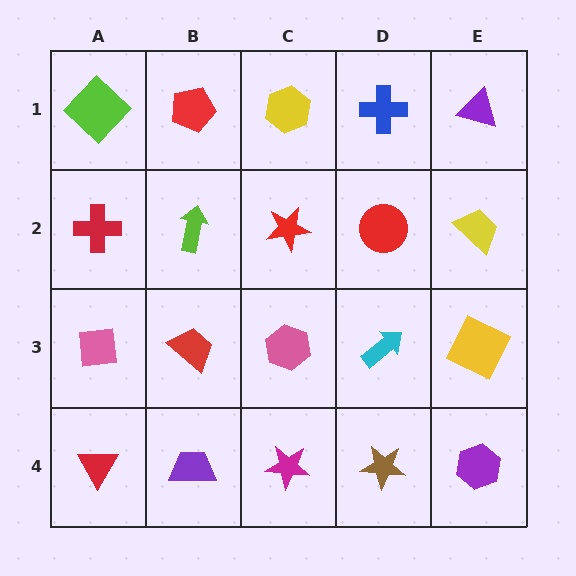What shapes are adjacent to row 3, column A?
A red cross (row 2, column A), a red triangle (row 4, column A), a red trapezoid (row 3, column B).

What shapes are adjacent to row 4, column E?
A yellow square (row 3, column E), a brown star (row 4, column D).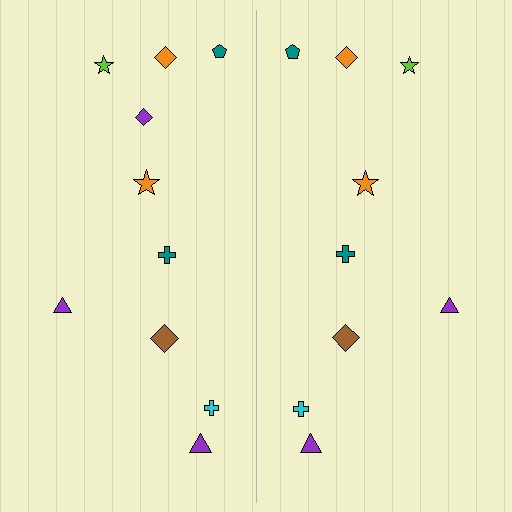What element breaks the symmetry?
A purple diamond is missing from the right side.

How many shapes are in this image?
There are 19 shapes in this image.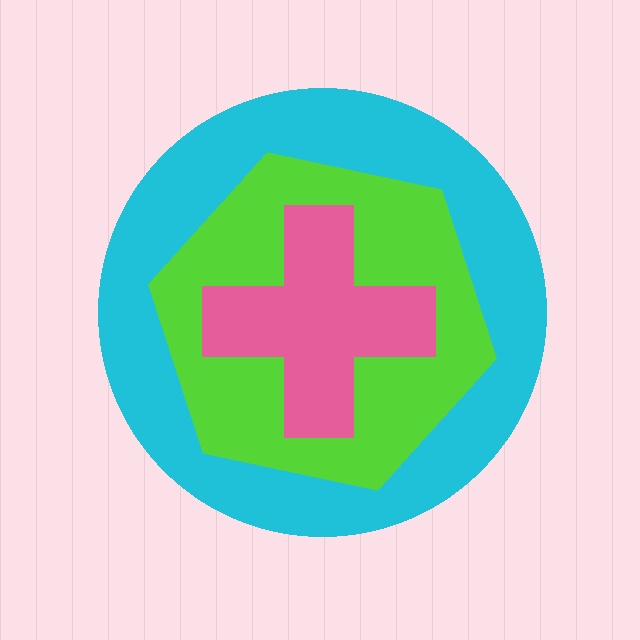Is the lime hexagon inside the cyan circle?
Yes.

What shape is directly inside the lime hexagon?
The pink cross.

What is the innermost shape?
The pink cross.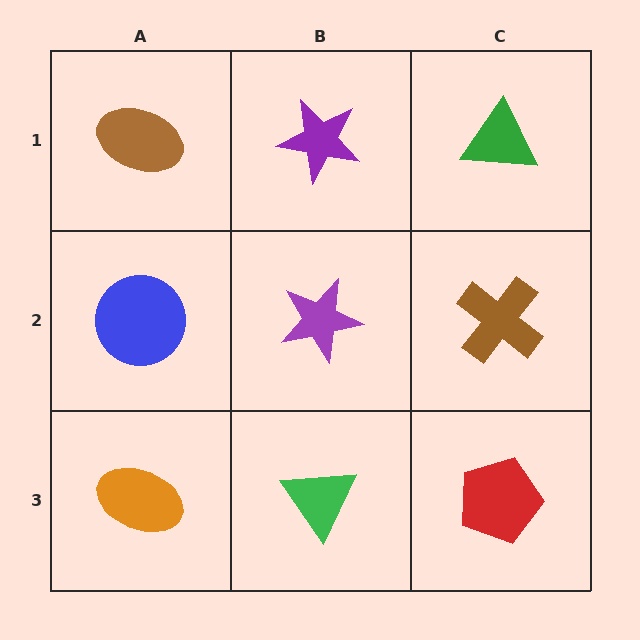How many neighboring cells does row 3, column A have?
2.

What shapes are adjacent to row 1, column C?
A brown cross (row 2, column C), a purple star (row 1, column B).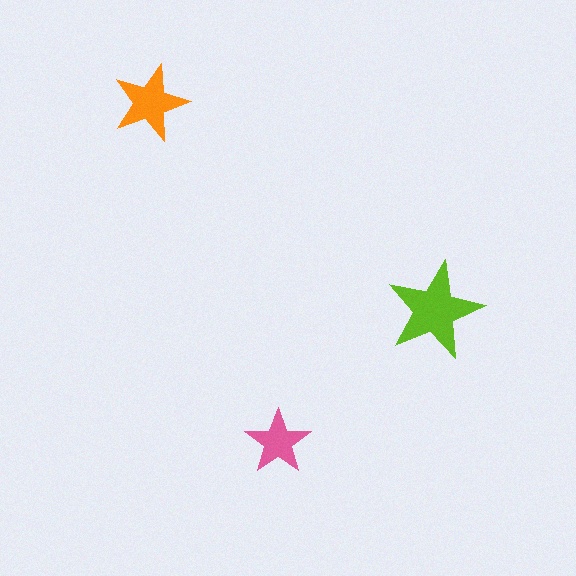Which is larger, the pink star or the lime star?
The lime one.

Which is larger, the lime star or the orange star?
The lime one.